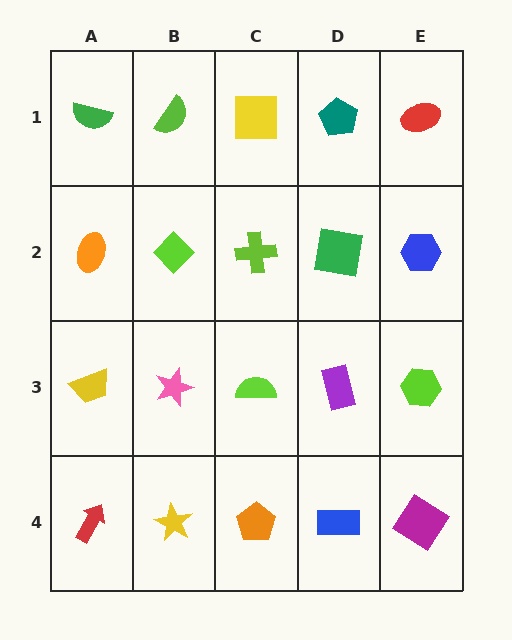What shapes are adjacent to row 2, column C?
A yellow square (row 1, column C), a lime semicircle (row 3, column C), a lime diamond (row 2, column B), a green square (row 2, column D).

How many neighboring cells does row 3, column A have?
3.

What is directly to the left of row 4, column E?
A blue rectangle.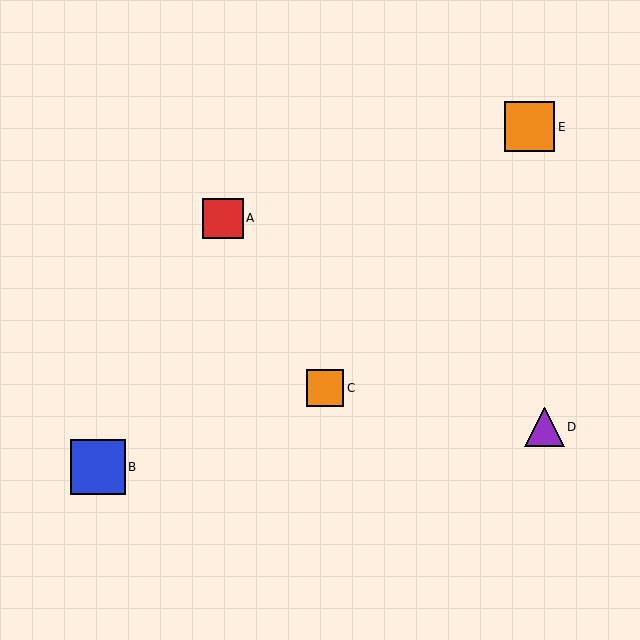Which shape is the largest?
The blue square (labeled B) is the largest.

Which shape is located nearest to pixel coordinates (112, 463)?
The blue square (labeled B) at (98, 467) is nearest to that location.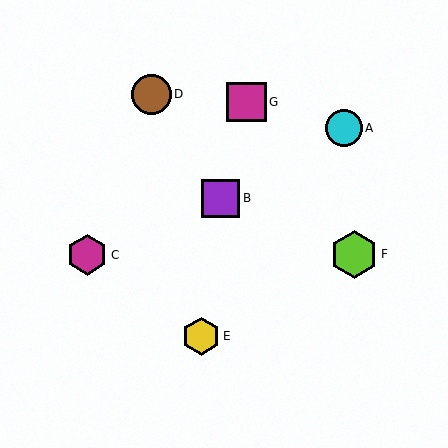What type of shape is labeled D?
Shape D is a brown circle.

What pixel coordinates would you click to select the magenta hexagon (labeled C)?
Click at (87, 255) to select the magenta hexagon C.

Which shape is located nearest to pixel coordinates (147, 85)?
The brown circle (labeled D) at (151, 94) is nearest to that location.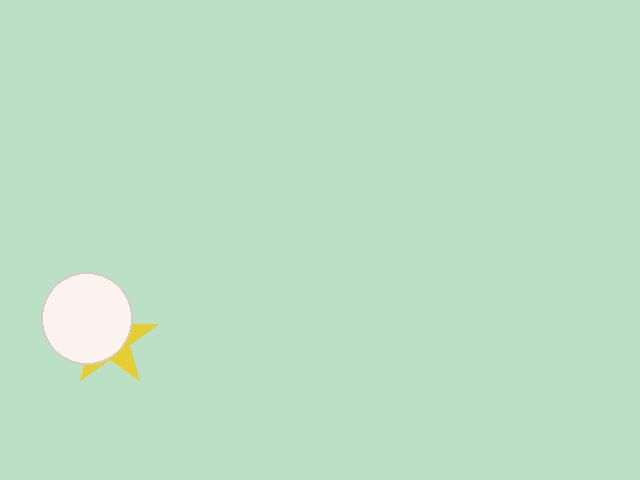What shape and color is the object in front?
The object in front is a white circle.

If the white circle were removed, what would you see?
You would see the complete yellow star.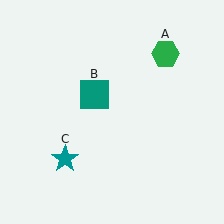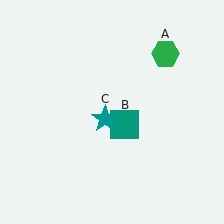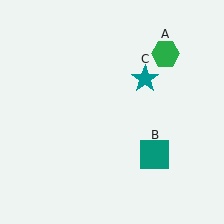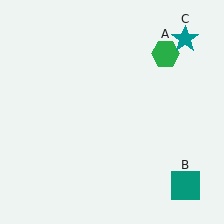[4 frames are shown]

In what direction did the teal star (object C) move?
The teal star (object C) moved up and to the right.